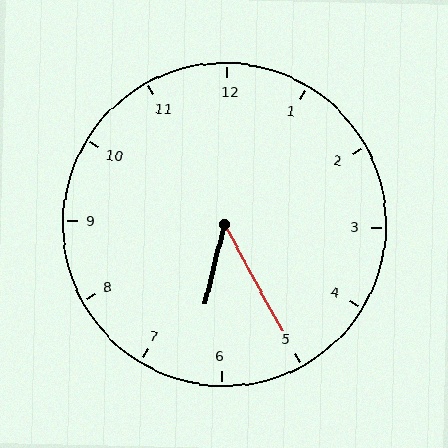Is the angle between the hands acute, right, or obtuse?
It is acute.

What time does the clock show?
6:25.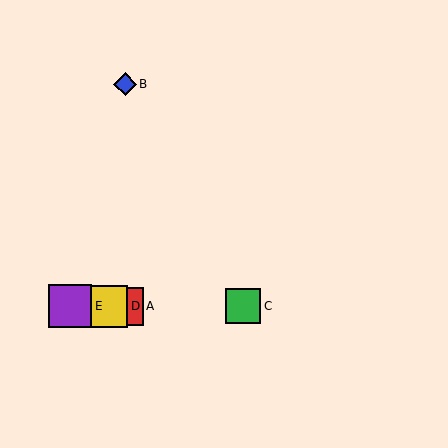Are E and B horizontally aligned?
No, E is at y≈306 and B is at y≈84.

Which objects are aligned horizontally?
Objects A, C, D, E are aligned horizontally.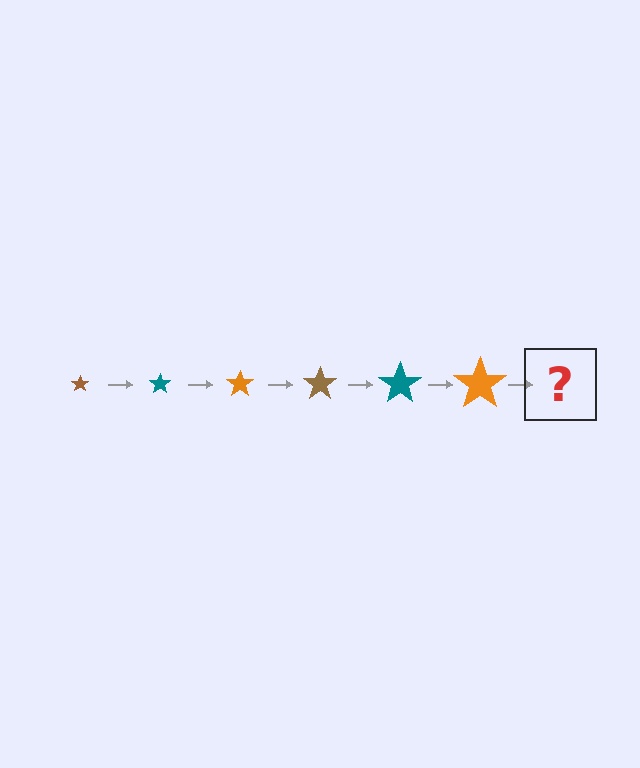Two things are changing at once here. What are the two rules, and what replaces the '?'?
The two rules are that the star grows larger each step and the color cycles through brown, teal, and orange. The '?' should be a brown star, larger than the previous one.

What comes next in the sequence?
The next element should be a brown star, larger than the previous one.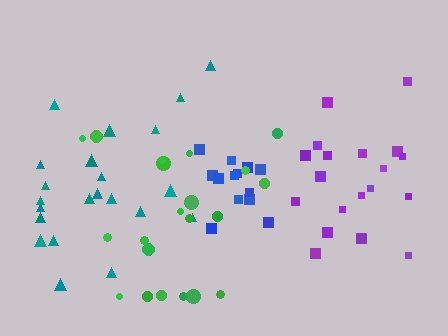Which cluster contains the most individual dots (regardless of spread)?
Teal (22).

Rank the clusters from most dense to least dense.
blue, purple, green, teal.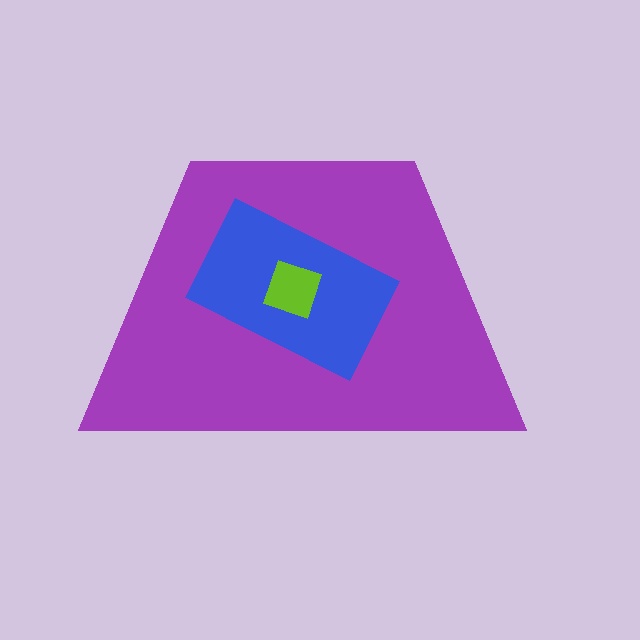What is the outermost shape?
The purple trapezoid.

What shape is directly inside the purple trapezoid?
The blue rectangle.